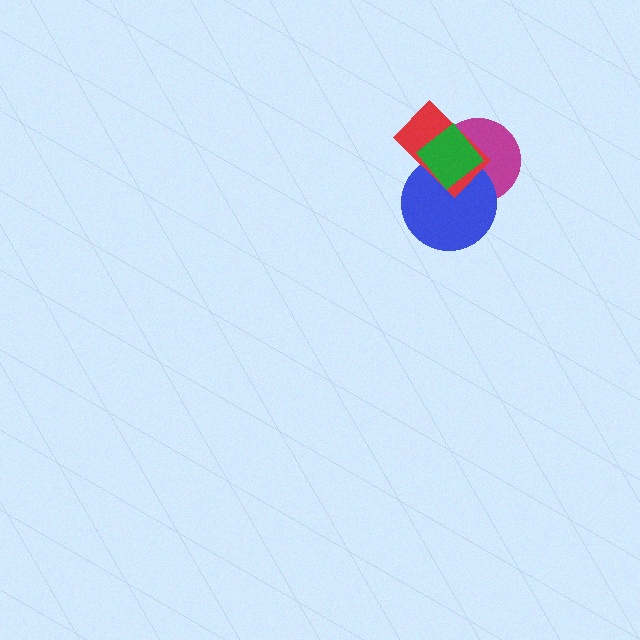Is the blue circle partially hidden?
Yes, it is partially covered by another shape.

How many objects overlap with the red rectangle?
3 objects overlap with the red rectangle.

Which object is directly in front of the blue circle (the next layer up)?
The red rectangle is directly in front of the blue circle.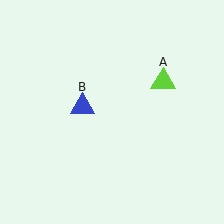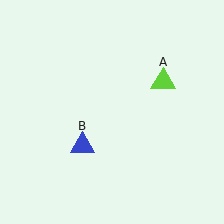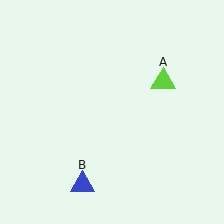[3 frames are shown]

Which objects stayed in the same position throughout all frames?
Lime triangle (object A) remained stationary.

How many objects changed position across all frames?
1 object changed position: blue triangle (object B).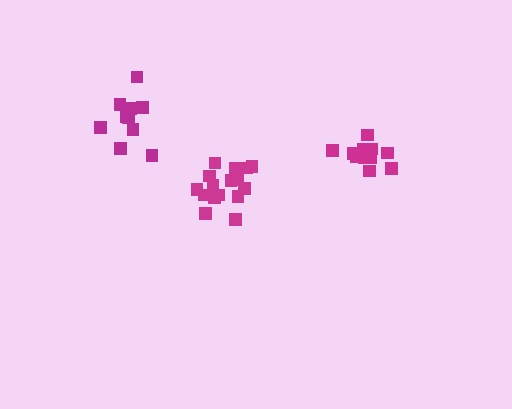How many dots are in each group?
Group 1: 11 dots, Group 2: 16 dots, Group 3: 10 dots (37 total).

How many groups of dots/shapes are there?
There are 3 groups.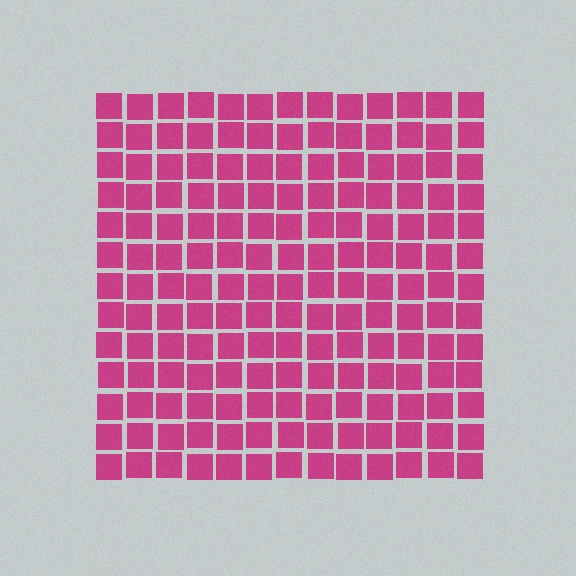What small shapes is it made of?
It is made of small squares.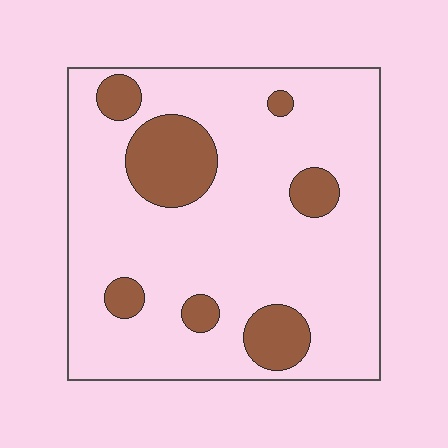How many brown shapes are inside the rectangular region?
7.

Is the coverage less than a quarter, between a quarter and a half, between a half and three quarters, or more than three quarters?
Less than a quarter.